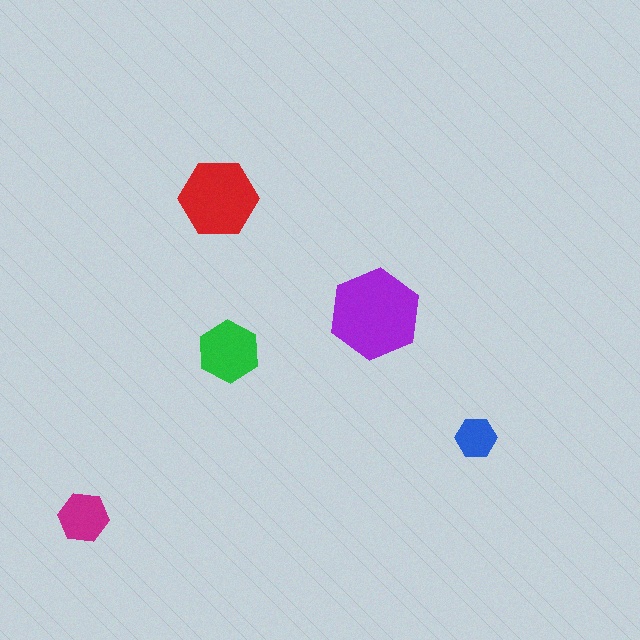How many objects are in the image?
There are 5 objects in the image.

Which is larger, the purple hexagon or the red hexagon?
The purple one.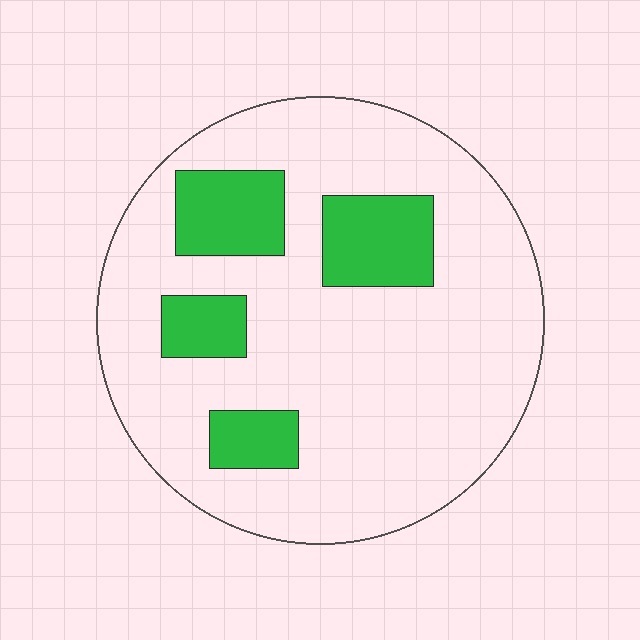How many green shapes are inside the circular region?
4.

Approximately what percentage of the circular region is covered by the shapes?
Approximately 20%.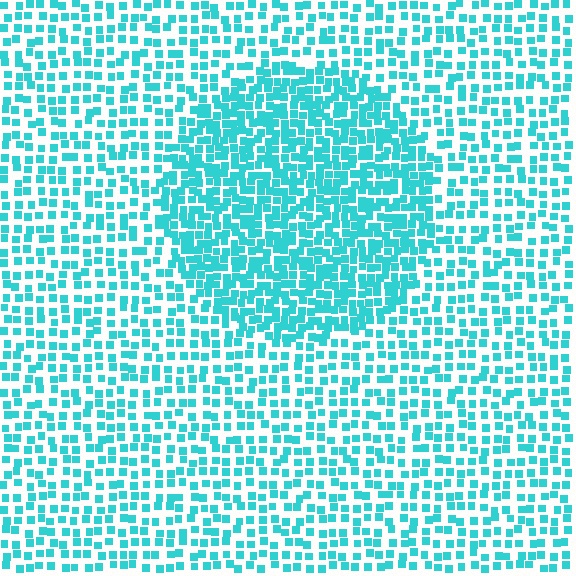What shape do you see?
I see a circle.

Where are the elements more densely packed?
The elements are more densely packed inside the circle boundary.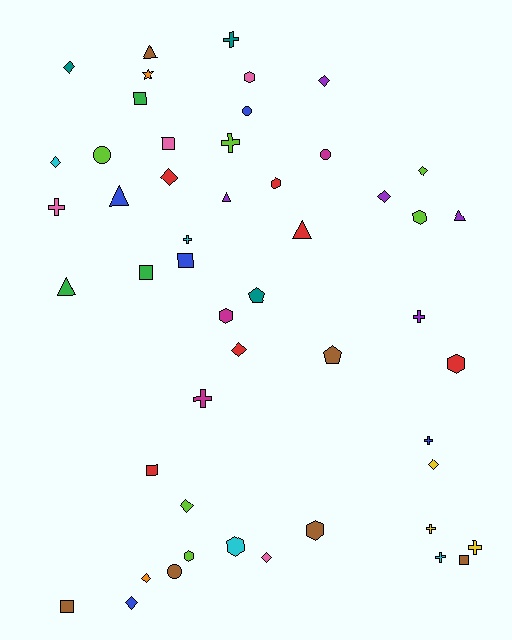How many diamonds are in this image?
There are 12 diamonds.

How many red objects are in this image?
There are 6 red objects.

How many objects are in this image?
There are 50 objects.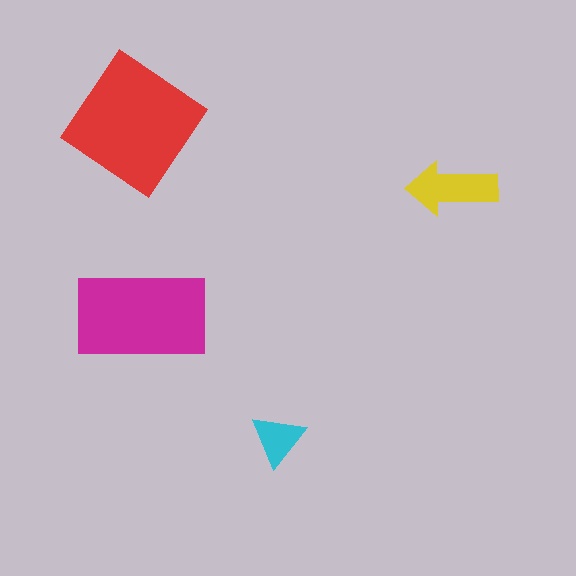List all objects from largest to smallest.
The red diamond, the magenta rectangle, the yellow arrow, the cyan triangle.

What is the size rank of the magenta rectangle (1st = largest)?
2nd.